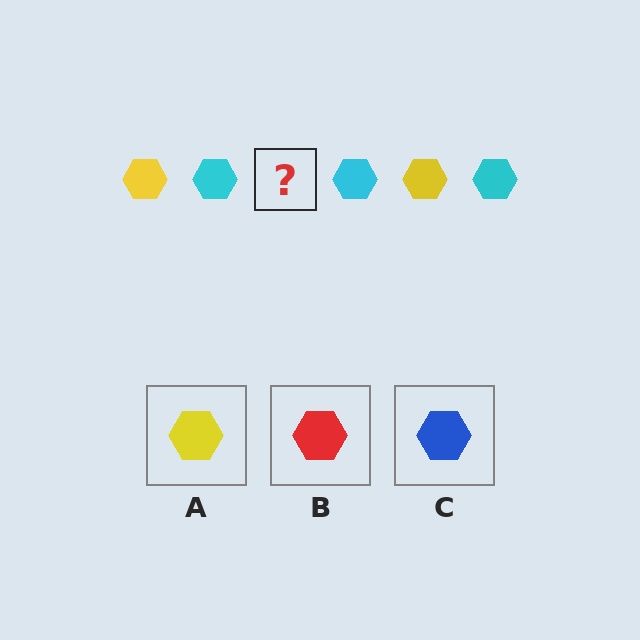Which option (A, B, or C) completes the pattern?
A.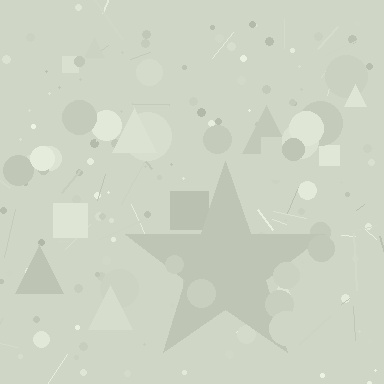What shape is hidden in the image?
A star is hidden in the image.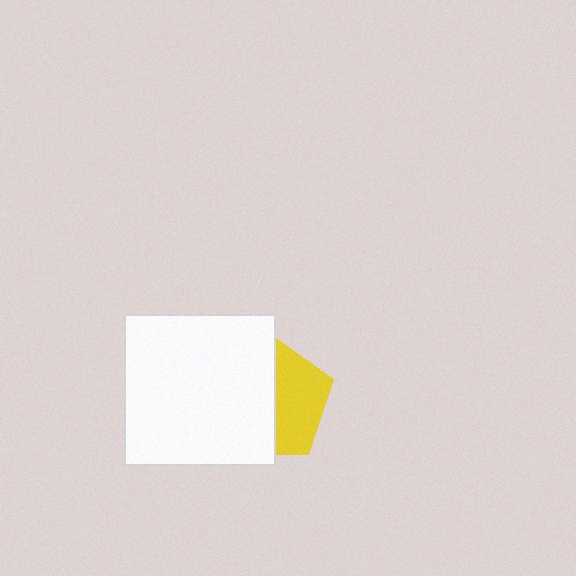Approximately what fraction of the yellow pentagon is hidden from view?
Roughly 57% of the yellow pentagon is hidden behind the white square.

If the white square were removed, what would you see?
You would see the complete yellow pentagon.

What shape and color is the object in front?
The object in front is a white square.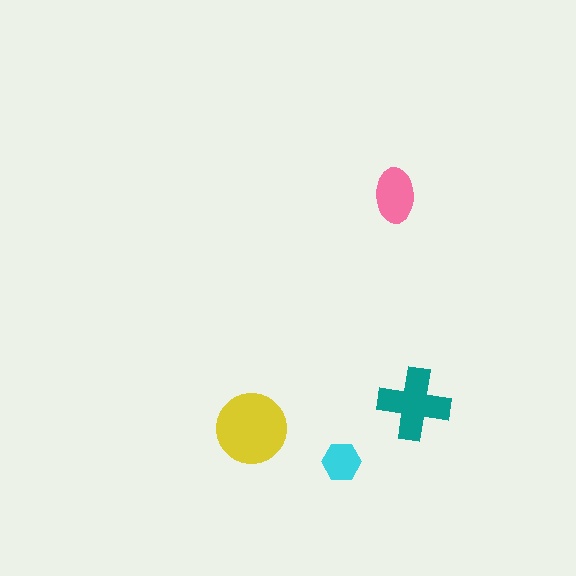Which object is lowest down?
The cyan hexagon is bottommost.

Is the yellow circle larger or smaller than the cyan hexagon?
Larger.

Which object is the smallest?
The cyan hexagon.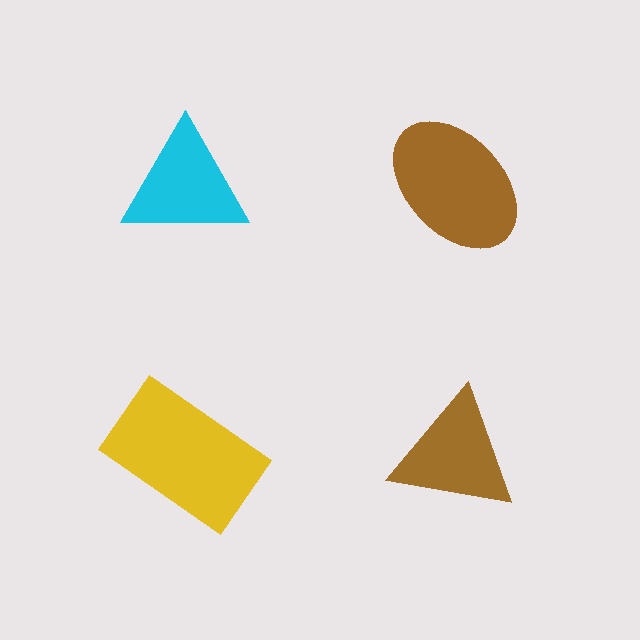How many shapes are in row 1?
2 shapes.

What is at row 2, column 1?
A yellow rectangle.